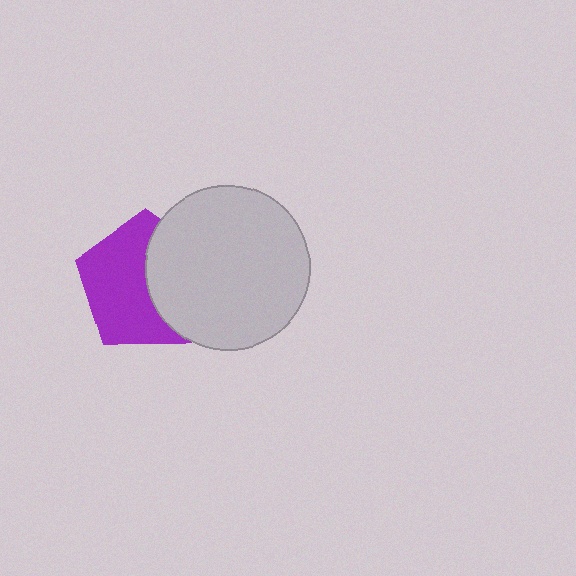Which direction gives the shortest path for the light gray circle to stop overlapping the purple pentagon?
Moving right gives the shortest separation.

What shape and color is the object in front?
The object in front is a light gray circle.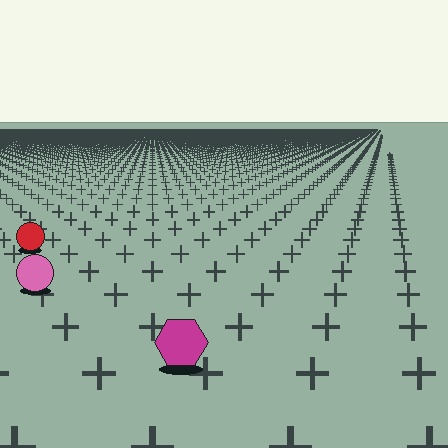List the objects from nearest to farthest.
From nearest to farthest: the magenta hexagon, the pink circle, the red circle.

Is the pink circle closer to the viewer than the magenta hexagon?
No. The magenta hexagon is closer — you can tell from the texture gradient: the ground texture is coarser near it.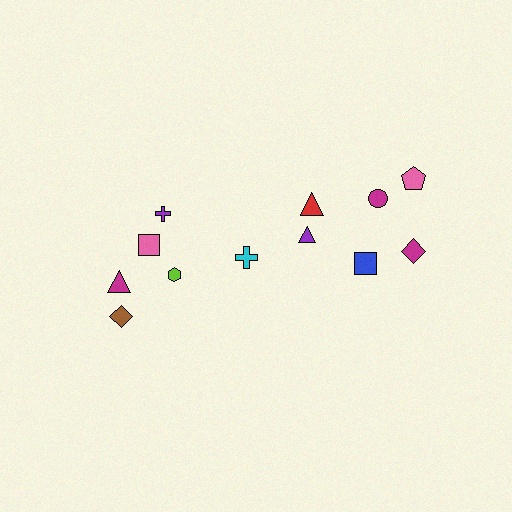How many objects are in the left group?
There are 5 objects.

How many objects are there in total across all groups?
There are 12 objects.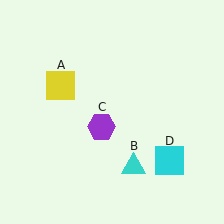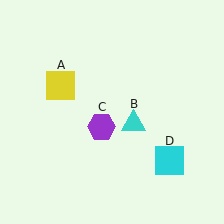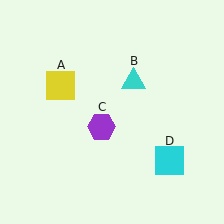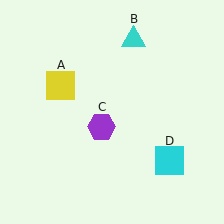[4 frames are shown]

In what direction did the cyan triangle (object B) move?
The cyan triangle (object B) moved up.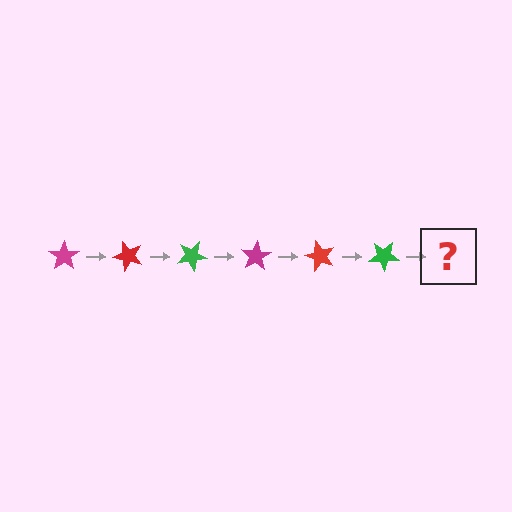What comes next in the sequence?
The next element should be a magenta star, rotated 300 degrees from the start.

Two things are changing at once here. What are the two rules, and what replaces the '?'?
The two rules are that it rotates 50 degrees each step and the color cycles through magenta, red, and green. The '?' should be a magenta star, rotated 300 degrees from the start.